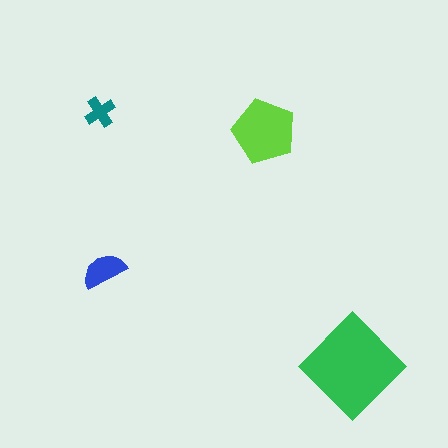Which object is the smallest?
The teal cross.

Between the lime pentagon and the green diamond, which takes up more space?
The green diamond.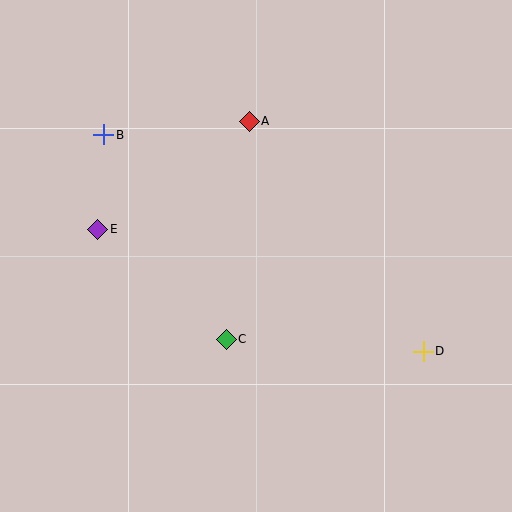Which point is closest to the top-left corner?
Point B is closest to the top-left corner.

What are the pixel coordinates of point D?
Point D is at (423, 351).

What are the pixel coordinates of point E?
Point E is at (98, 229).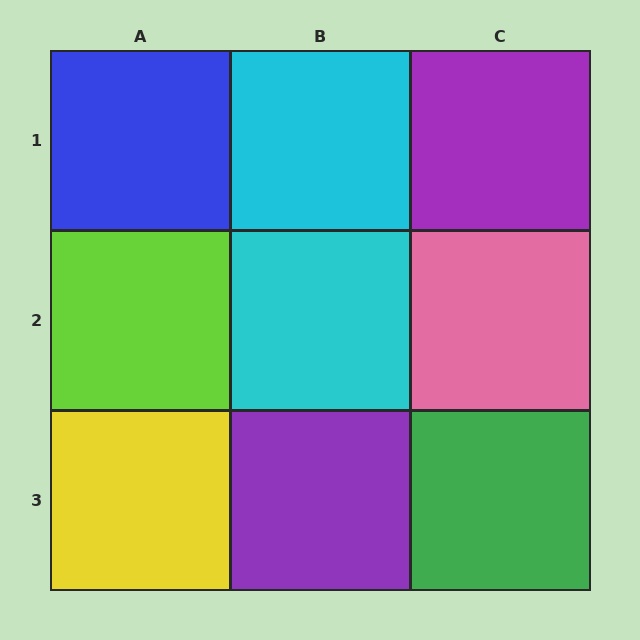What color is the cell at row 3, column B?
Purple.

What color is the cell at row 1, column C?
Purple.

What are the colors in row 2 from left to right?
Lime, cyan, pink.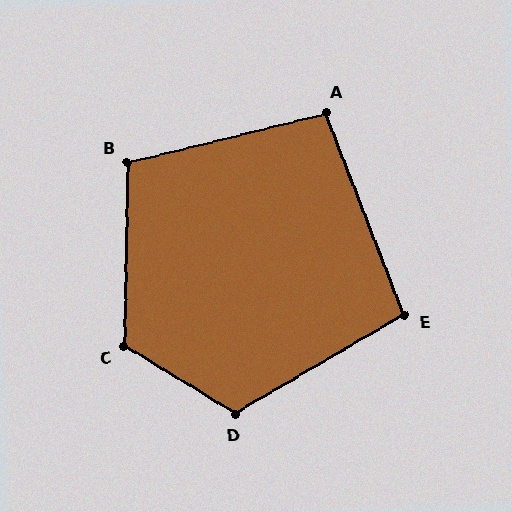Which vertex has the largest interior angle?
C, at approximately 121 degrees.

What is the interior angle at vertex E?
Approximately 99 degrees (obtuse).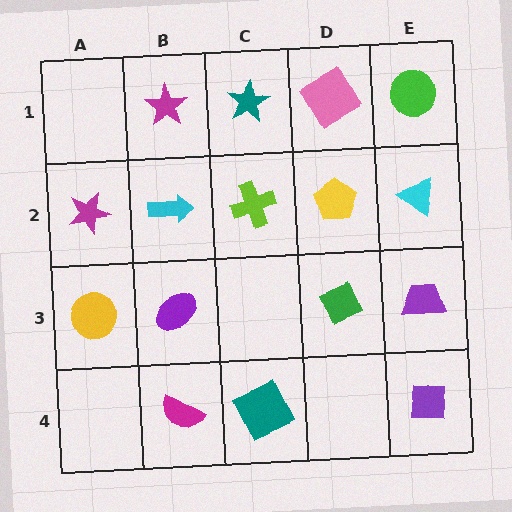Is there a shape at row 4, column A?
No, that cell is empty.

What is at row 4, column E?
A purple square.